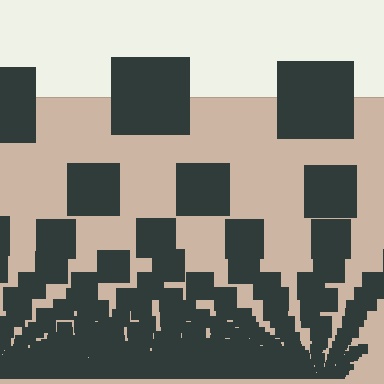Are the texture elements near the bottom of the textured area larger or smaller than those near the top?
Smaller. The gradient is inverted — elements near the bottom are smaller and denser.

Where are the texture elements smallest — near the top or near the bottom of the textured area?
Near the bottom.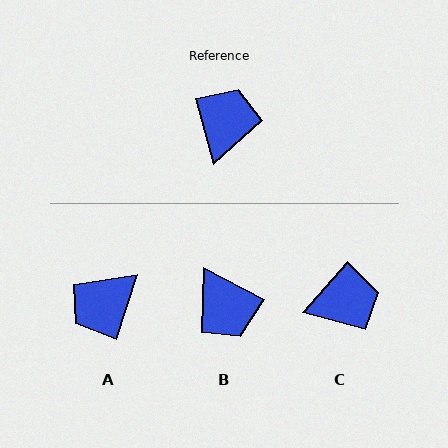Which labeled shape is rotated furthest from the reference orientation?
A, about 146 degrees away.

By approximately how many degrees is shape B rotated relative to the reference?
Approximately 134 degrees clockwise.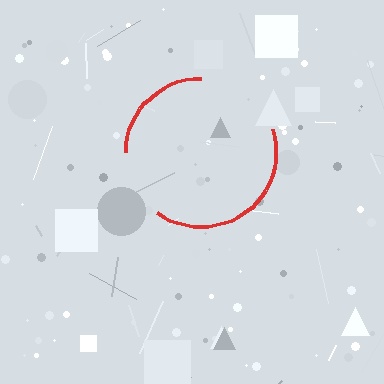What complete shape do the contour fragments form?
The contour fragments form a circle.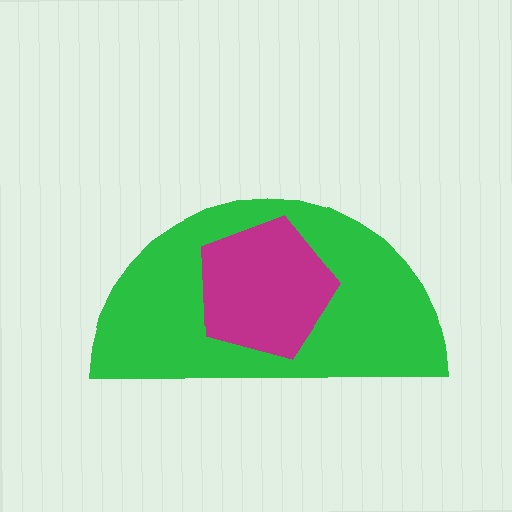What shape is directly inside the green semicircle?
The magenta pentagon.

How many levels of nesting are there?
2.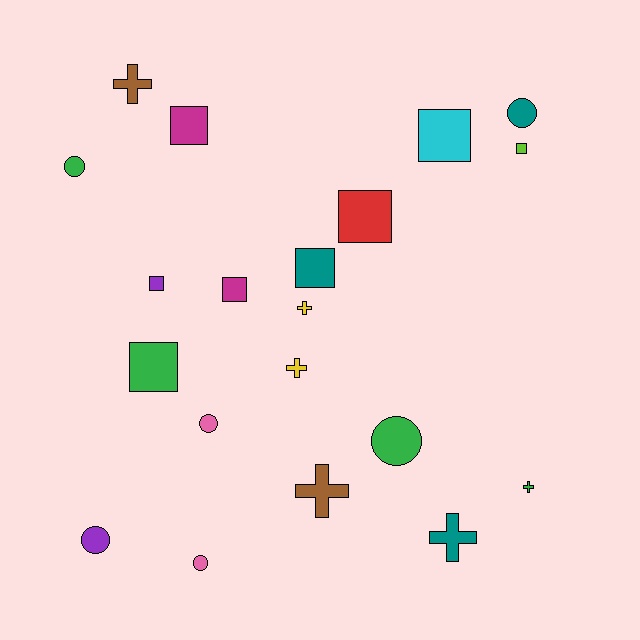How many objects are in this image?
There are 20 objects.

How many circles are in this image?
There are 6 circles.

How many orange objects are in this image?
There are no orange objects.